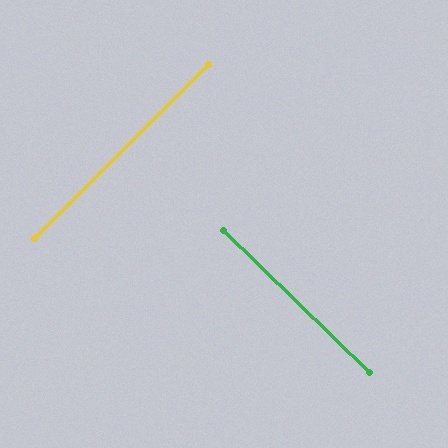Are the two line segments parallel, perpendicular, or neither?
Perpendicular — they meet at approximately 89°.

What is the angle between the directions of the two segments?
Approximately 89 degrees.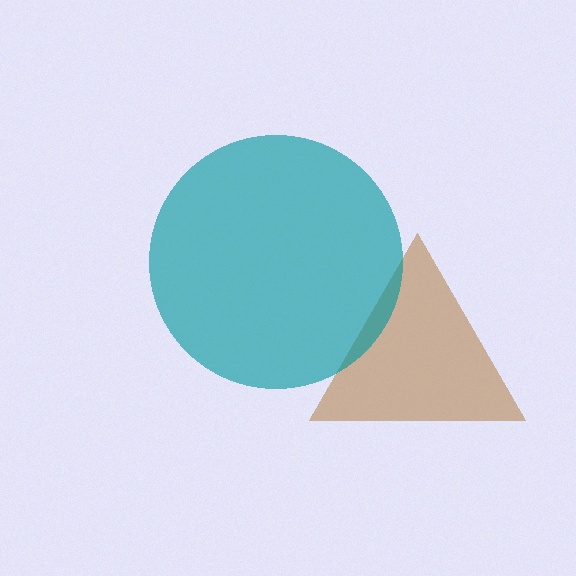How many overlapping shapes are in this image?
There are 2 overlapping shapes in the image.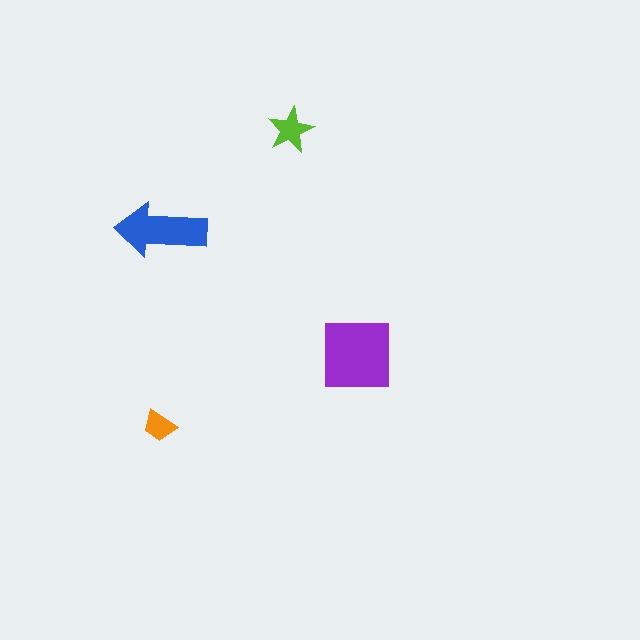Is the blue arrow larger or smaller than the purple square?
Smaller.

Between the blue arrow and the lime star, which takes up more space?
The blue arrow.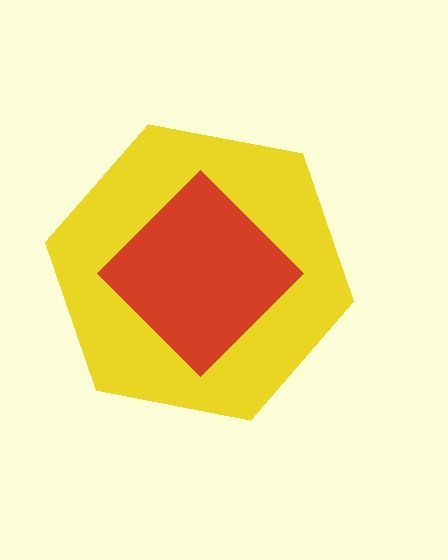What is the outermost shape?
The yellow hexagon.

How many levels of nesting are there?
2.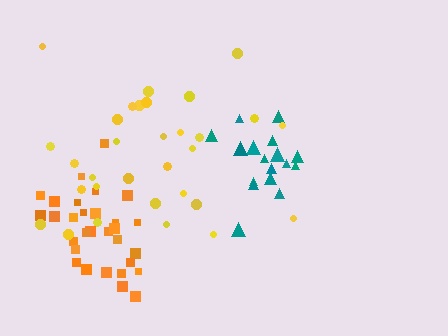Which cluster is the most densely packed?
Teal.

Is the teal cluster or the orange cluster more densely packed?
Teal.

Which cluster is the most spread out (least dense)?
Yellow.